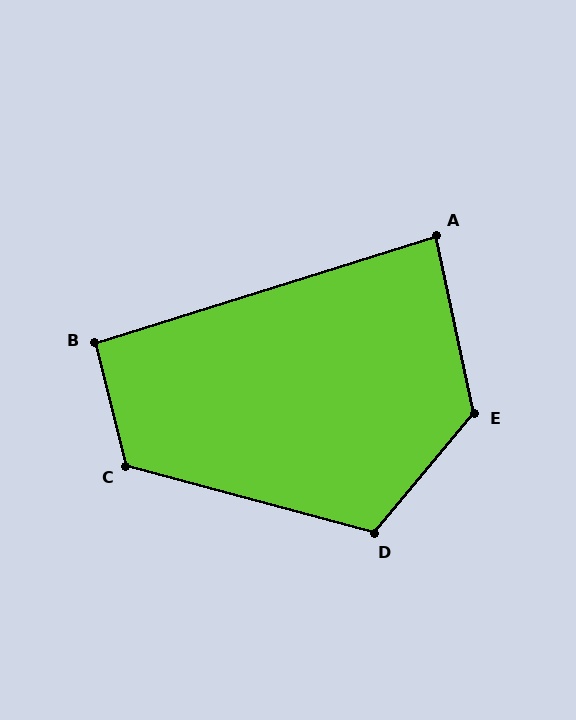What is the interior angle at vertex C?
Approximately 119 degrees (obtuse).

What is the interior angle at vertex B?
Approximately 93 degrees (approximately right).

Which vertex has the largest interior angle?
E, at approximately 128 degrees.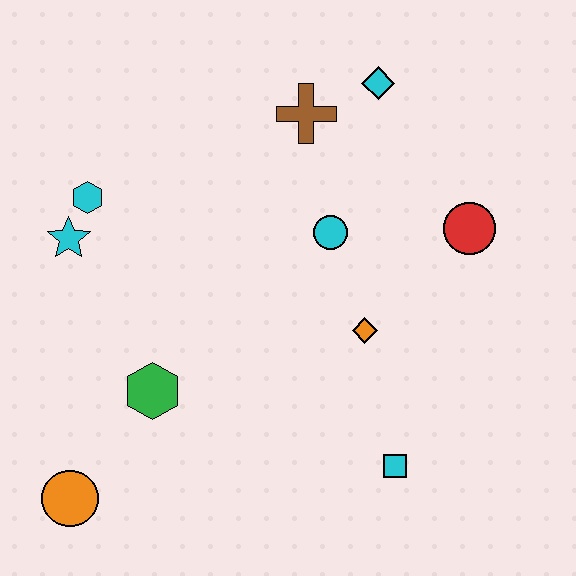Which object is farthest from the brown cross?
The orange circle is farthest from the brown cross.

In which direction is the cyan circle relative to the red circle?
The cyan circle is to the left of the red circle.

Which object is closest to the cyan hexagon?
The cyan star is closest to the cyan hexagon.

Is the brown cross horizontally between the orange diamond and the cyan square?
No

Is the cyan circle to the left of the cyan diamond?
Yes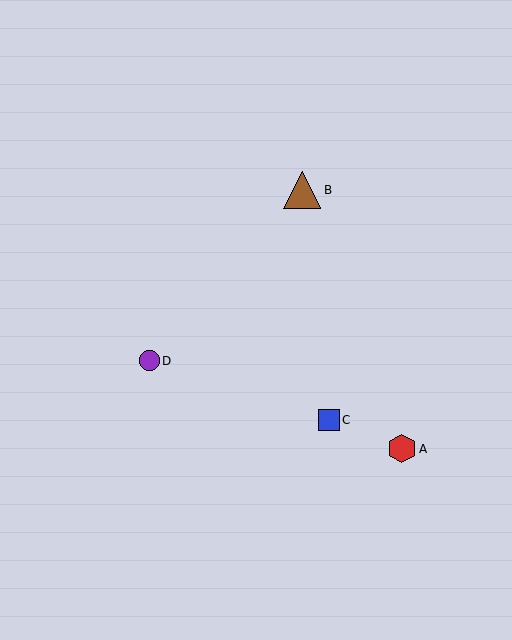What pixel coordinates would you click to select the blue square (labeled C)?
Click at (329, 420) to select the blue square C.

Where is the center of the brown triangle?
The center of the brown triangle is at (302, 190).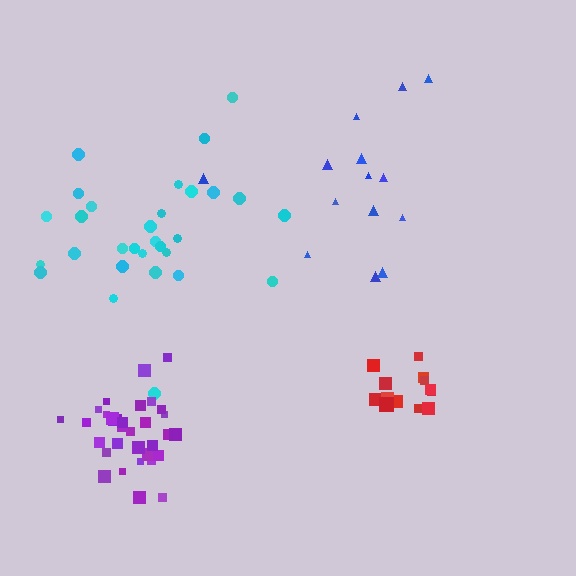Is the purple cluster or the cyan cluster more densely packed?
Purple.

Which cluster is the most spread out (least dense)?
Blue.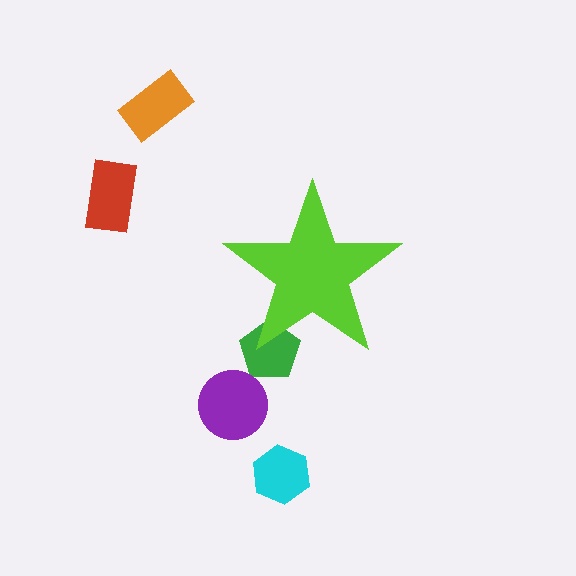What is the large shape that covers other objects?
A lime star.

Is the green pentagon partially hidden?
Yes, the green pentagon is partially hidden behind the lime star.